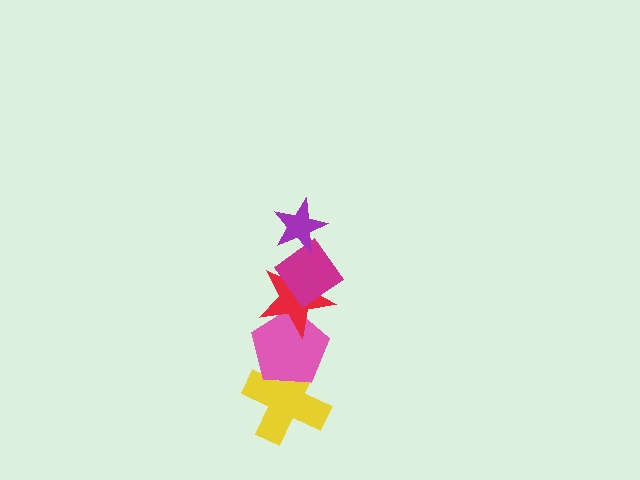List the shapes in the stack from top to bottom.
From top to bottom: the purple star, the magenta diamond, the red star, the pink pentagon, the yellow cross.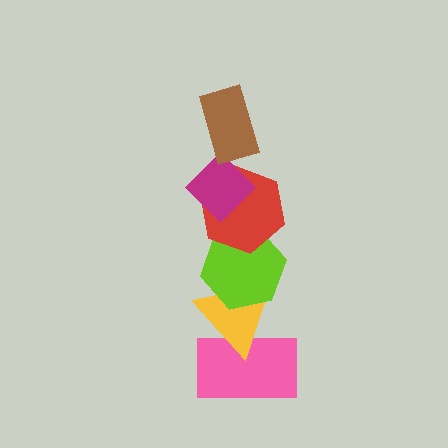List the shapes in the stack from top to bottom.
From top to bottom: the brown rectangle, the magenta diamond, the red hexagon, the lime hexagon, the yellow triangle, the pink rectangle.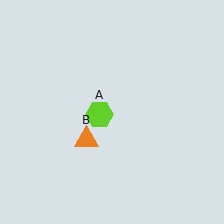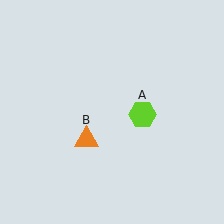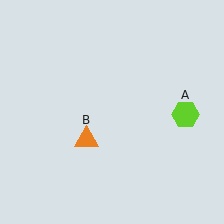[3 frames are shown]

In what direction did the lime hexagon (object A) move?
The lime hexagon (object A) moved right.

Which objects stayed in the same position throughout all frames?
Orange triangle (object B) remained stationary.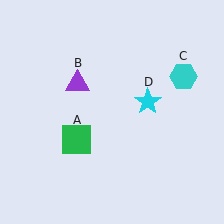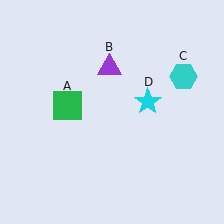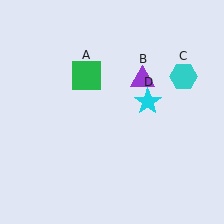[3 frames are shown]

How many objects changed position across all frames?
2 objects changed position: green square (object A), purple triangle (object B).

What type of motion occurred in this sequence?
The green square (object A), purple triangle (object B) rotated clockwise around the center of the scene.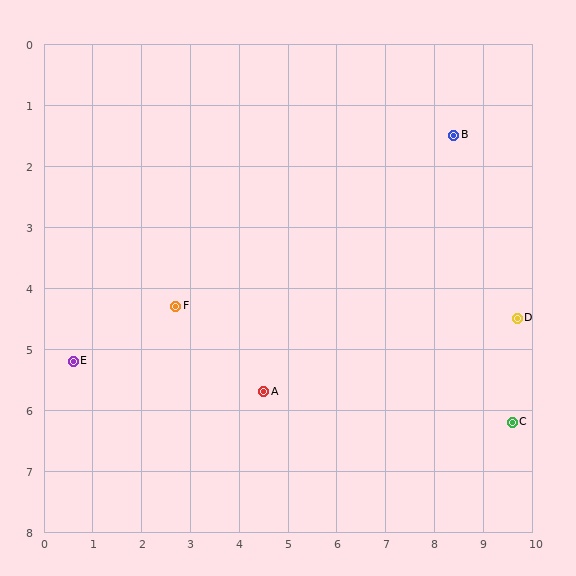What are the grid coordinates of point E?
Point E is at approximately (0.6, 5.2).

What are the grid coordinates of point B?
Point B is at approximately (8.4, 1.5).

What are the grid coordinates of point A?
Point A is at approximately (4.5, 5.7).